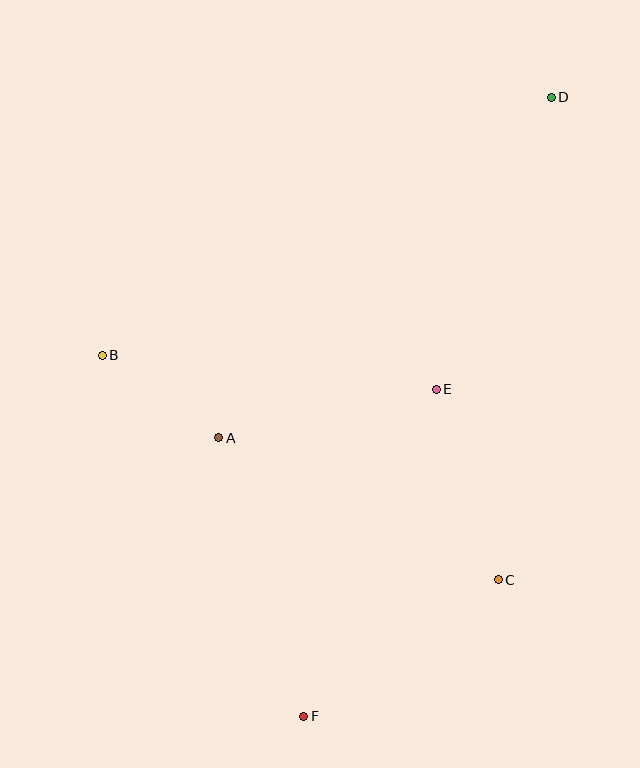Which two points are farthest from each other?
Points D and F are farthest from each other.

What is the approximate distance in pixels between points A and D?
The distance between A and D is approximately 476 pixels.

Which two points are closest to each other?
Points A and B are closest to each other.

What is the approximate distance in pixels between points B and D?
The distance between B and D is approximately 518 pixels.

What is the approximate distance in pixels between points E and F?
The distance between E and F is approximately 353 pixels.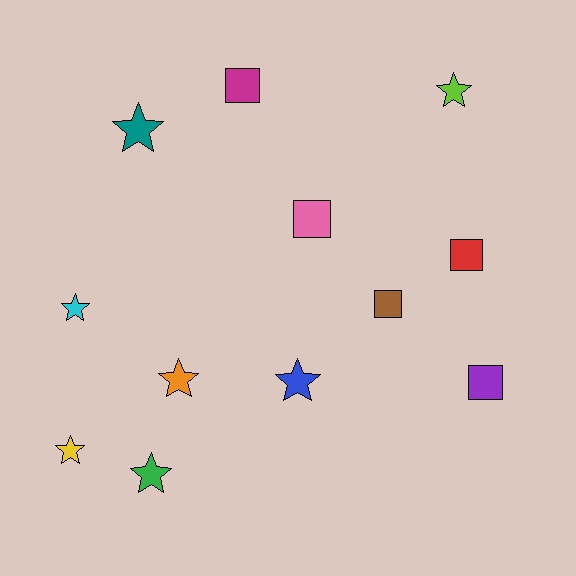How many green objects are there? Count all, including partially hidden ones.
There is 1 green object.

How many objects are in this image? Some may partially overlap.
There are 12 objects.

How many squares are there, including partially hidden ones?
There are 5 squares.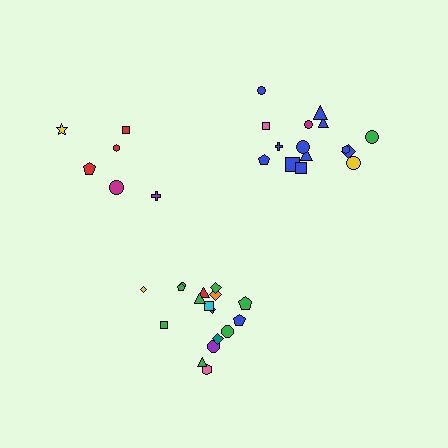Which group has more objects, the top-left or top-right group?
The top-right group.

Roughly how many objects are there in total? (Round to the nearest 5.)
Roughly 40 objects in total.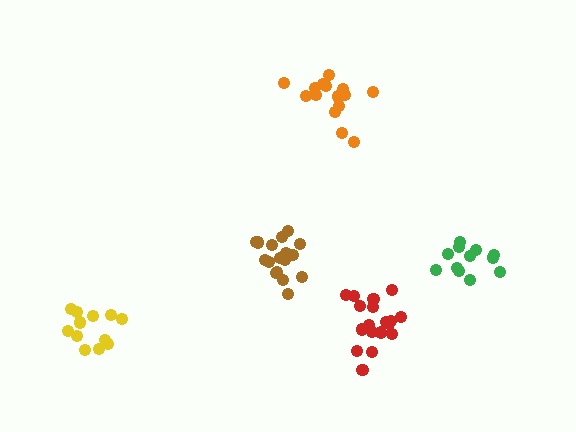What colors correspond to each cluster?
The clusters are colored: brown, green, orange, red, yellow.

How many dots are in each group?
Group 1: 17 dots, Group 2: 12 dots, Group 3: 15 dots, Group 4: 18 dots, Group 5: 12 dots (74 total).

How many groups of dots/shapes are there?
There are 5 groups.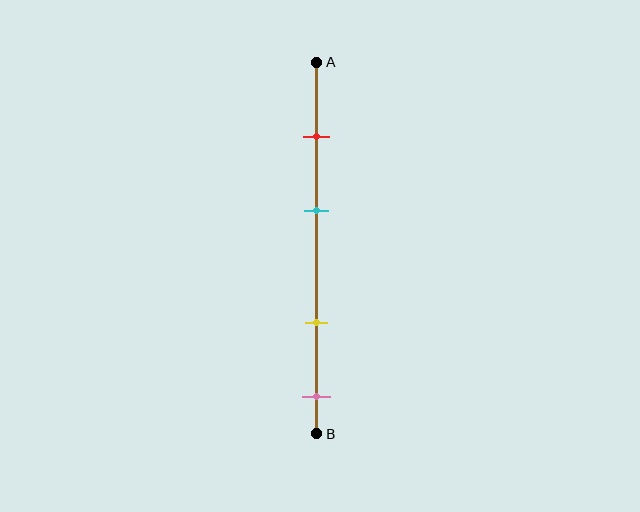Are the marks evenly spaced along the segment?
No, the marks are not evenly spaced.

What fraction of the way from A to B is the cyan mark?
The cyan mark is approximately 40% (0.4) of the way from A to B.